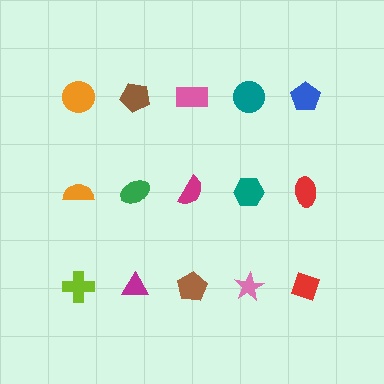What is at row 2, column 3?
A magenta semicircle.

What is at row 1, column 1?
An orange circle.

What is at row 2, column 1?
An orange semicircle.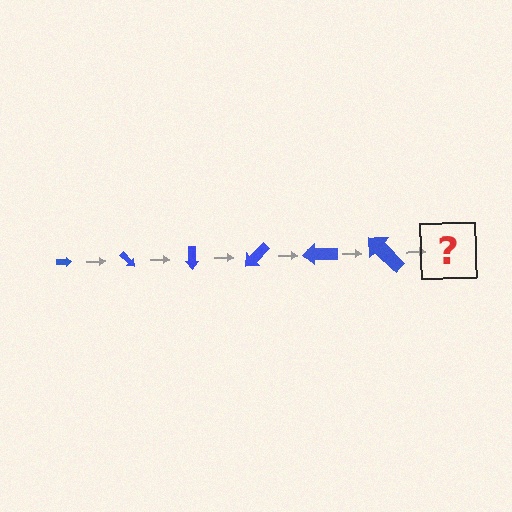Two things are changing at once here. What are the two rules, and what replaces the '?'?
The two rules are that the arrow grows larger each step and it rotates 45 degrees each step. The '?' should be an arrow, larger than the previous one and rotated 270 degrees from the start.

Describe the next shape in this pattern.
It should be an arrow, larger than the previous one and rotated 270 degrees from the start.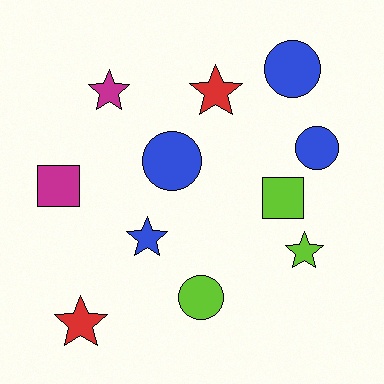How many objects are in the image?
There are 11 objects.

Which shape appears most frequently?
Star, with 5 objects.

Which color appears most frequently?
Blue, with 4 objects.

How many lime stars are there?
There is 1 lime star.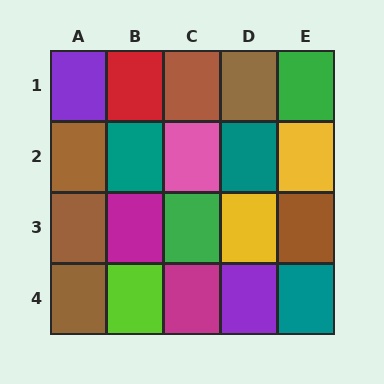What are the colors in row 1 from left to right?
Purple, red, brown, brown, green.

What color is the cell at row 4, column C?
Magenta.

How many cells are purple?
2 cells are purple.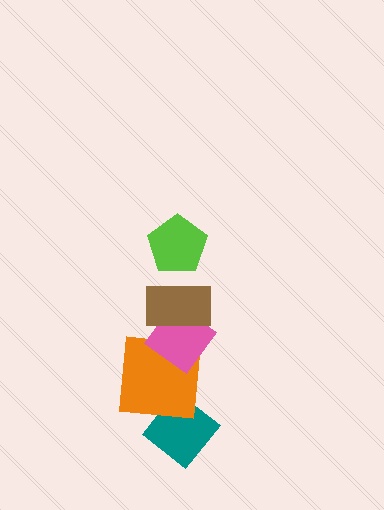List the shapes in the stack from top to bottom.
From top to bottom: the lime pentagon, the brown rectangle, the pink diamond, the orange square, the teal diamond.